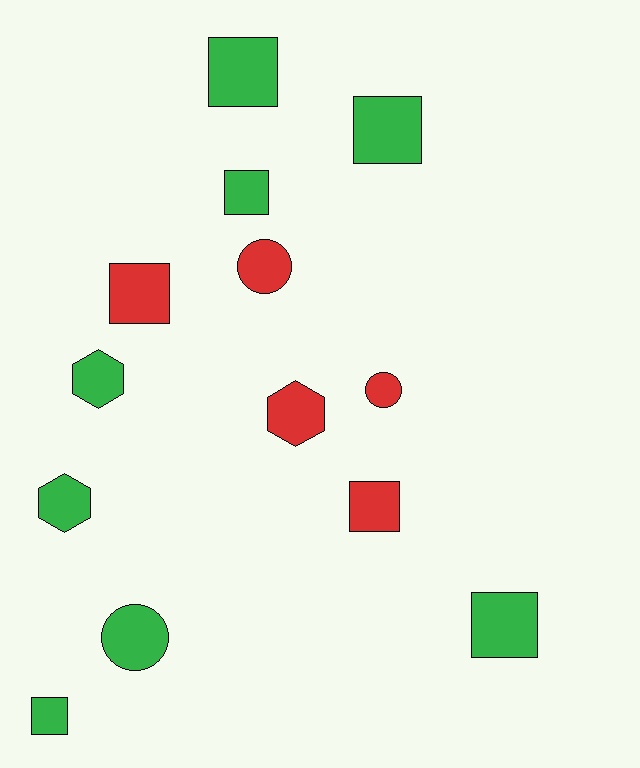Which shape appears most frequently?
Square, with 7 objects.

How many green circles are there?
There is 1 green circle.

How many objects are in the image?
There are 13 objects.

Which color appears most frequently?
Green, with 8 objects.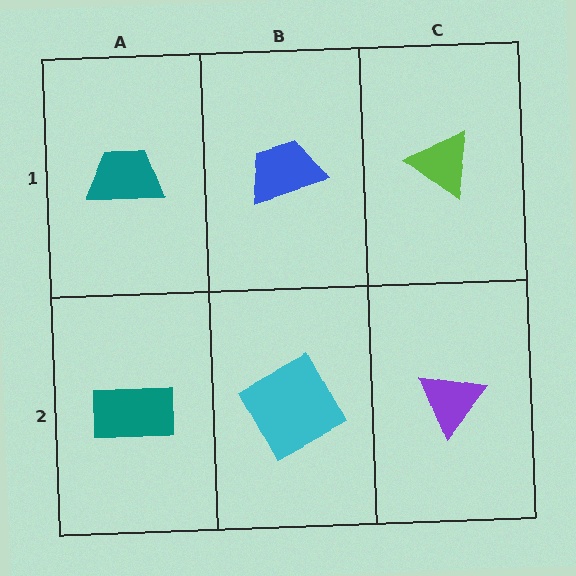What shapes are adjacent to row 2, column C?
A lime triangle (row 1, column C), a cyan square (row 2, column B).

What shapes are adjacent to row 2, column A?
A teal trapezoid (row 1, column A), a cyan square (row 2, column B).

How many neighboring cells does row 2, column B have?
3.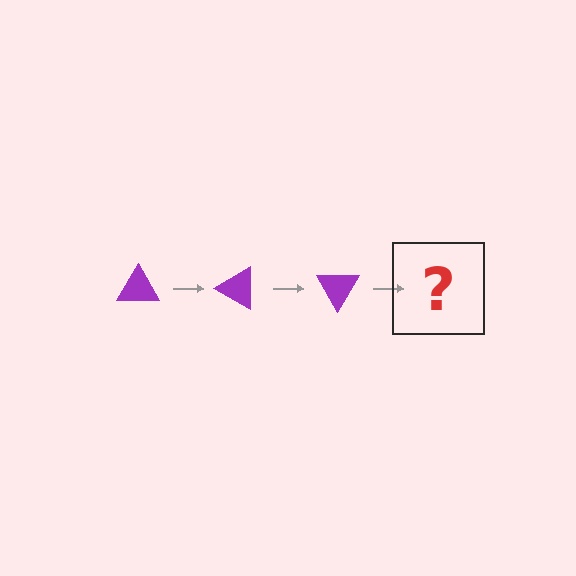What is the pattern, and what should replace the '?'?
The pattern is that the triangle rotates 30 degrees each step. The '?' should be a purple triangle rotated 90 degrees.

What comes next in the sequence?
The next element should be a purple triangle rotated 90 degrees.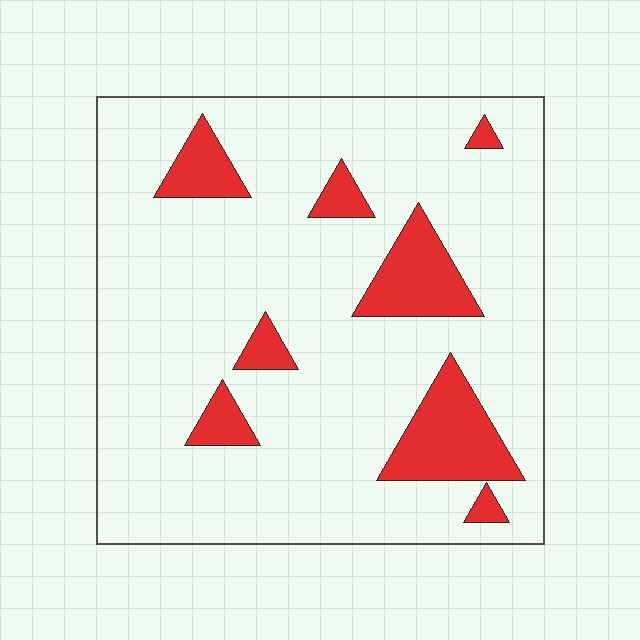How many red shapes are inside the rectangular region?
8.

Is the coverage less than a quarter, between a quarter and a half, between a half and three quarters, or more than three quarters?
Less than a quarter.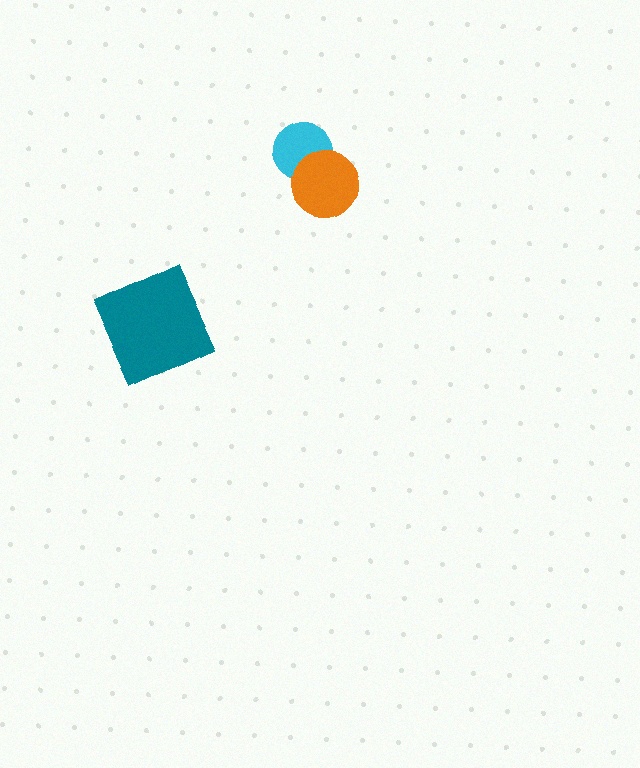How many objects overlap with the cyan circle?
1 object overlaps with the cyan circle.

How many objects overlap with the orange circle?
1 object overlaps with the orange circle.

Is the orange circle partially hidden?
No, no other shape covers it.